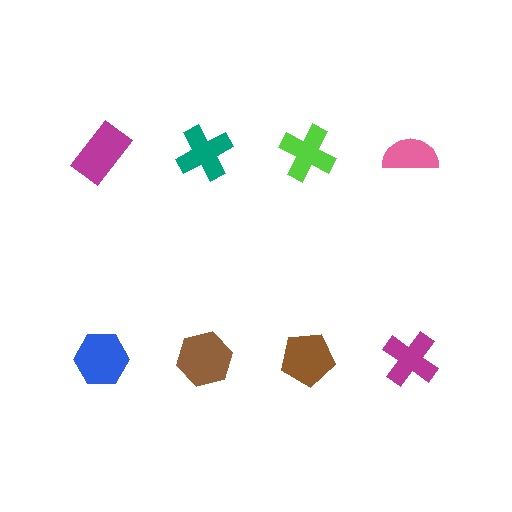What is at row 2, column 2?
A brown hexagon.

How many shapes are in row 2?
4 shapes.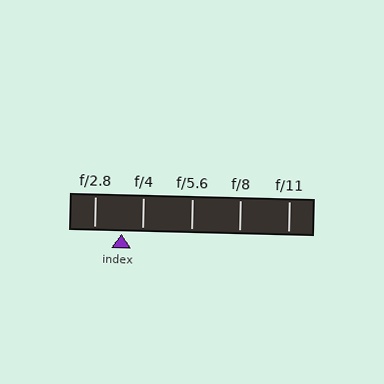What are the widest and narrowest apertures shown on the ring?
The widest aperture shown is f/2.8 and the narrowest is f/11.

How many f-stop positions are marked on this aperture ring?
There are 5 f-stop positions marked.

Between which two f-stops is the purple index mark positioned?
The index mark is between f/2.8 and f/4.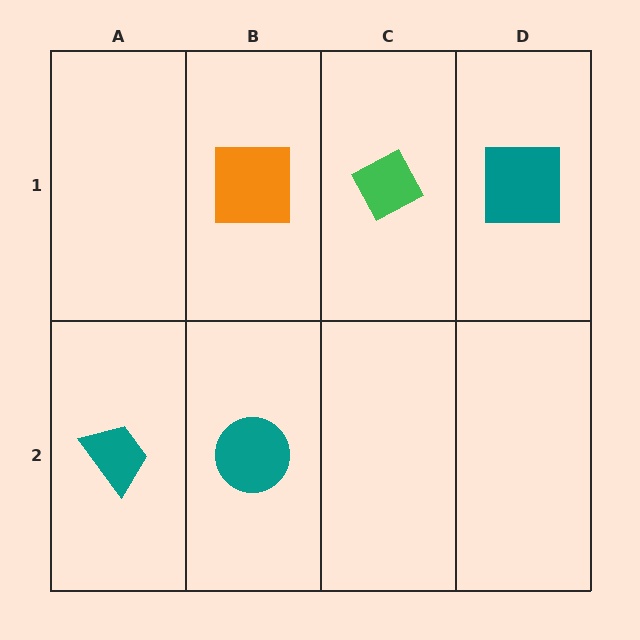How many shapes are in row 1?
3 shapes.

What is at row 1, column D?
A teal square.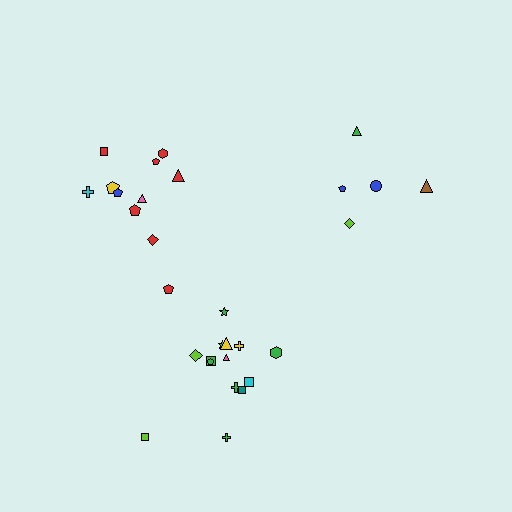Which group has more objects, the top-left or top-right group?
The top-left group.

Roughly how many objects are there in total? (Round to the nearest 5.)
Roughly 30 objects in total.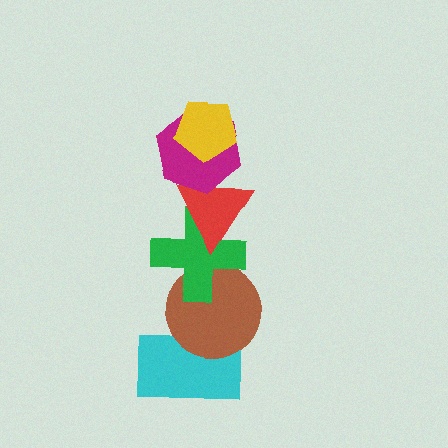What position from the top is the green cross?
The green cross is 4th from the top.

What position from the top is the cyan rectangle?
The cyan rectangle is 6th from the top.